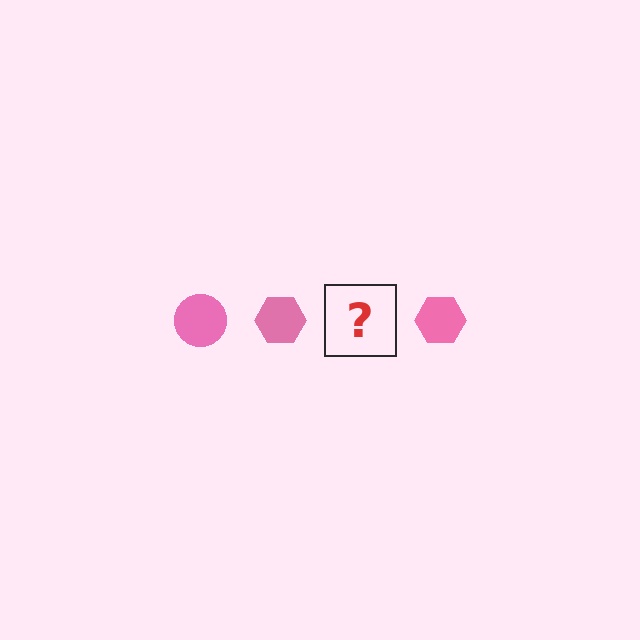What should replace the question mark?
The question mark should be replaced with a pink circle.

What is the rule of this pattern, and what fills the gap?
The rule is that the pattern cycles through circle, hexagon shapes in pink. The gap should be filled with a pink circle.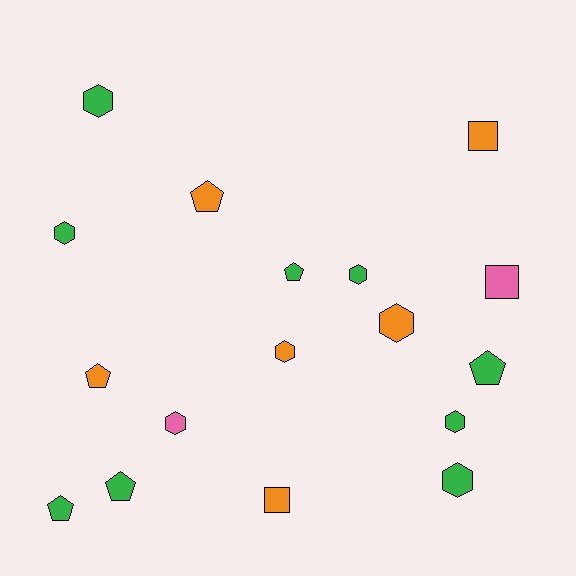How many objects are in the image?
There are 17 objects.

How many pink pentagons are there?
There are no pink pentagons.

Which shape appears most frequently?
Hexagon, with 8 objects.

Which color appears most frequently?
Green, with 9 objects.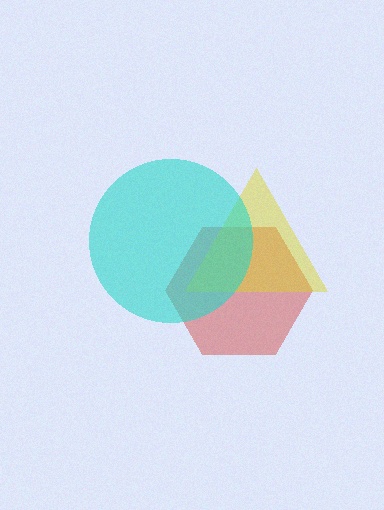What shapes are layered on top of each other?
The layered shapes are: a red hexagon, a yellow triangle, a cyan circle.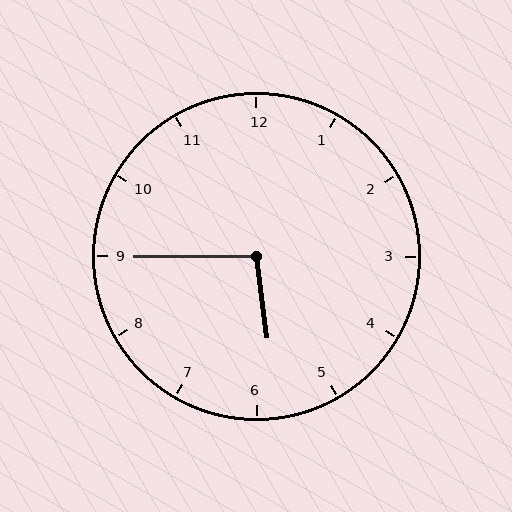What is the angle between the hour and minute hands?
Approximately 98 degrees.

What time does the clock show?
5:45.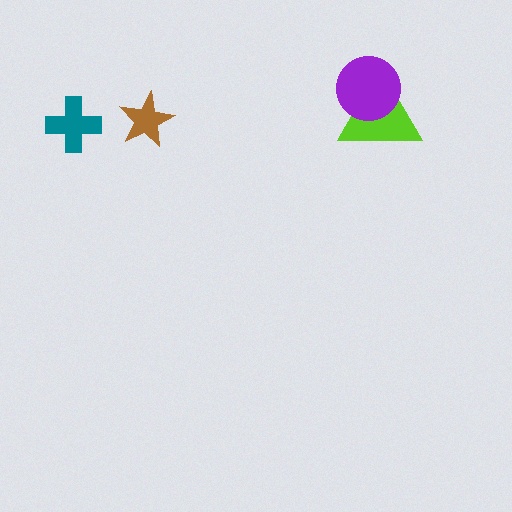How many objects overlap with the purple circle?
1 object overlaps with the purple circle.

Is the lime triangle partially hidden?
Yes, it is partially covered by another shape.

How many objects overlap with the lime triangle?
1 object overlaps with the lime triangle.